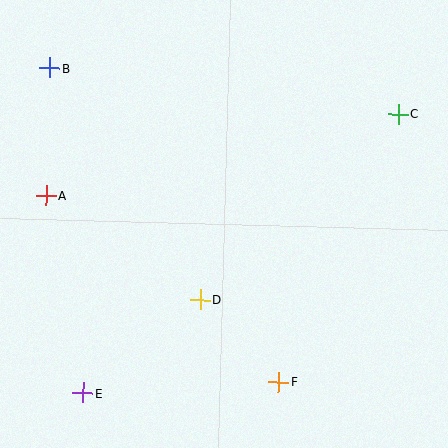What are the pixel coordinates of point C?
Point C is at (398, 114).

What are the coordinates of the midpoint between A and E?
The midpoint between A and E is at (64, 294).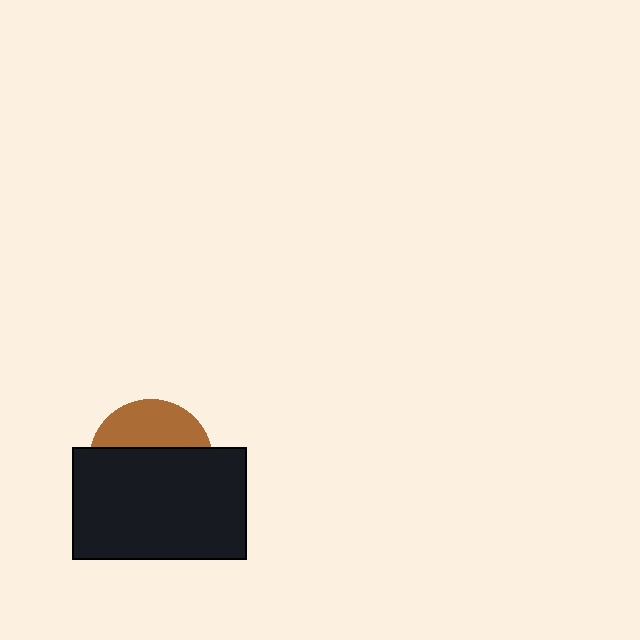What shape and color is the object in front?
The object in front is a black rectangle.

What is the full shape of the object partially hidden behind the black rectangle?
The partially hidden object is a brown circle.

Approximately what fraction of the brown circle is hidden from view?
Roughly 64% of the brown circle is hidden behind the black rectangle.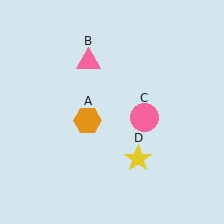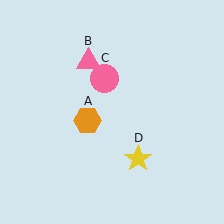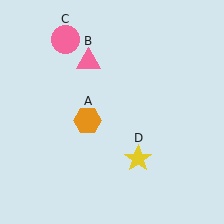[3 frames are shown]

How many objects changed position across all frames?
1 object changed position: pink circle (object C).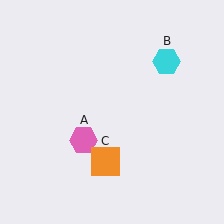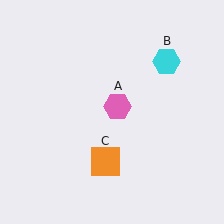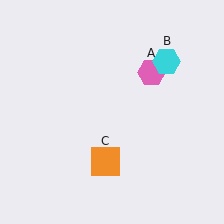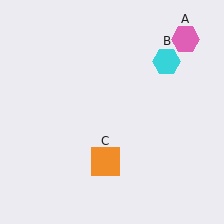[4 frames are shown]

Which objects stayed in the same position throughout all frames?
Cyan hexagon (object B) and orange square (object C) remained stationary.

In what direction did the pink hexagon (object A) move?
The pink hexagon (object A) moved up and to the right.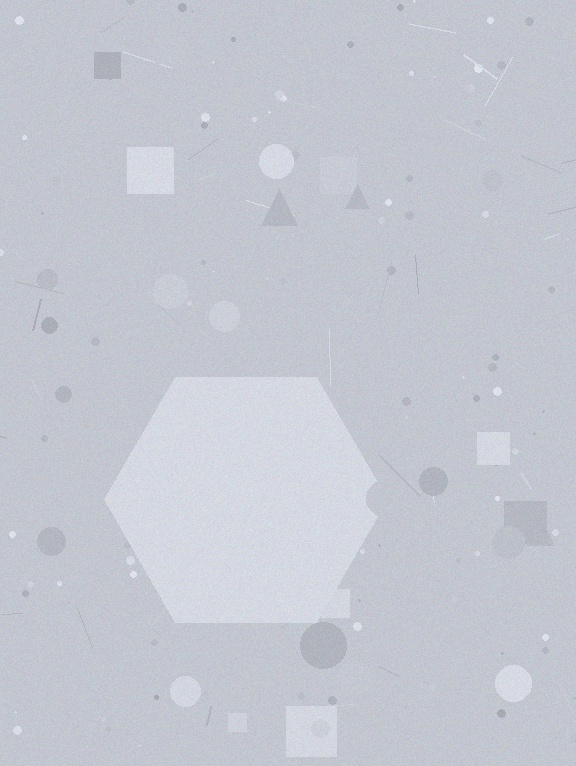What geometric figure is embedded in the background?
A hexagon is embedded in the background.